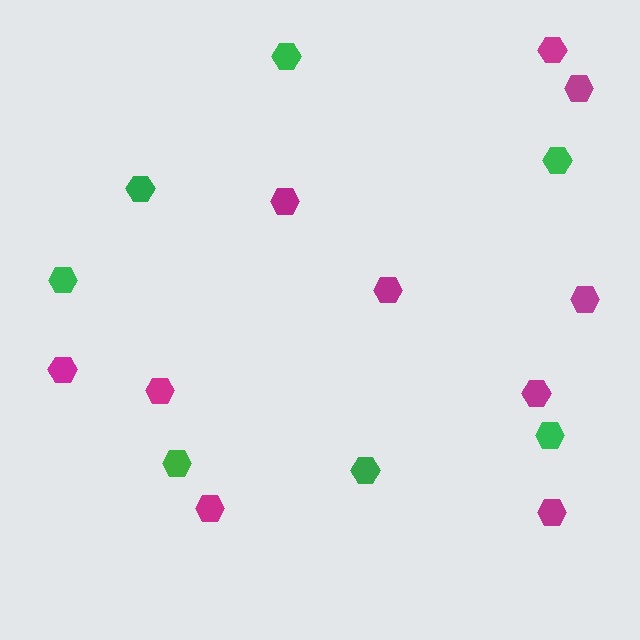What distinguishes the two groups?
There are 2 groups: one group of magenta hexagons (10) and one group of green hexagons (7).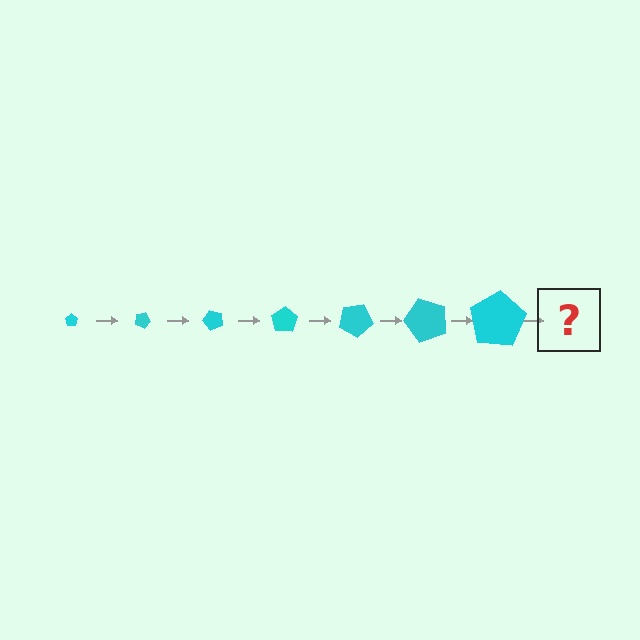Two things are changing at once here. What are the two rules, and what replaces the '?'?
The two rules are that the pentagon grows larger each step and it rotates 25 degrees each step. The '?' should be a pentagon, larger than the previous one and rotated 175 degrees from the start.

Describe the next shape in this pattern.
It should be a pentagon, larger than the previous one and rotated 175 degrees from the start.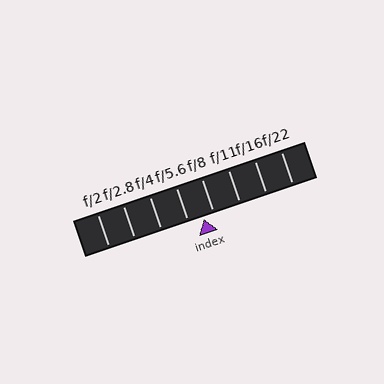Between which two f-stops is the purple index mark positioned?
The index mark is between f/5.6 and f/8.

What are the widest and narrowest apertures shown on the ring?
The widest aperture shown is f/2 and the narrowest is f/22.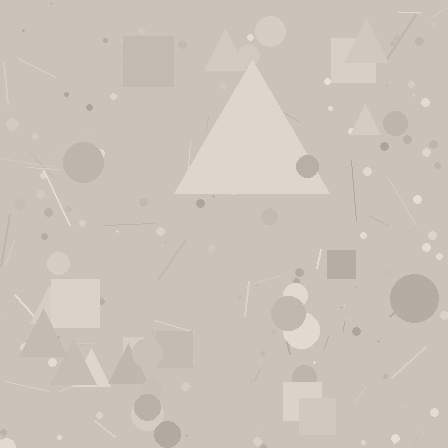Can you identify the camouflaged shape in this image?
The camouflaged shape is a triangle.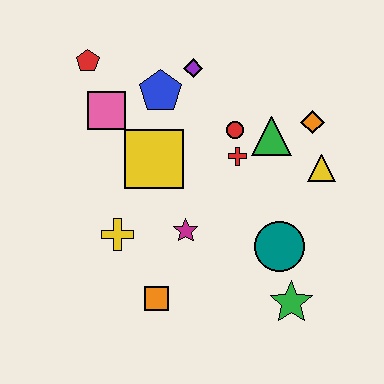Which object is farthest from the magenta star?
The red pentagon is farthest from the magenta star.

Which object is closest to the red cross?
The red circle is closest to the red cross.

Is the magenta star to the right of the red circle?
No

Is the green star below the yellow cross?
Yes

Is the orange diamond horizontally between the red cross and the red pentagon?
No